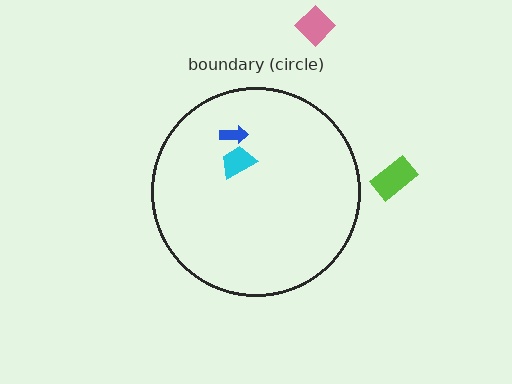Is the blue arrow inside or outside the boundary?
Inside.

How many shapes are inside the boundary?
2 inside, 2 outside.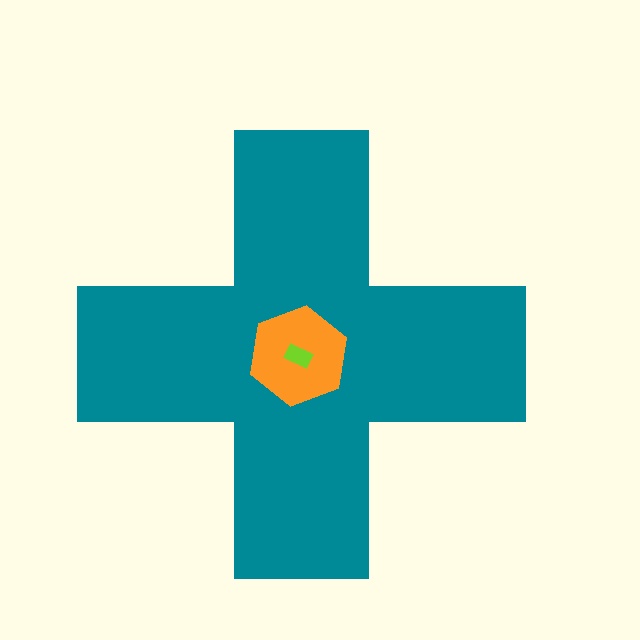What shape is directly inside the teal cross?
The orange hexagon.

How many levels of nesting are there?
3.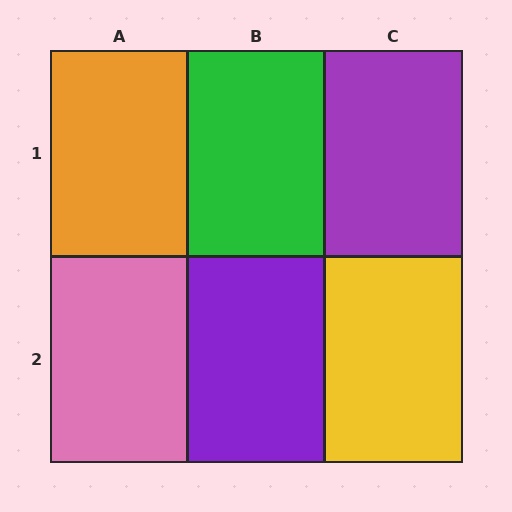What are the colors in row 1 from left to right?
Orange, green, purple.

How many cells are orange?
1 cell is orange.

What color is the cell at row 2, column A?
Pink.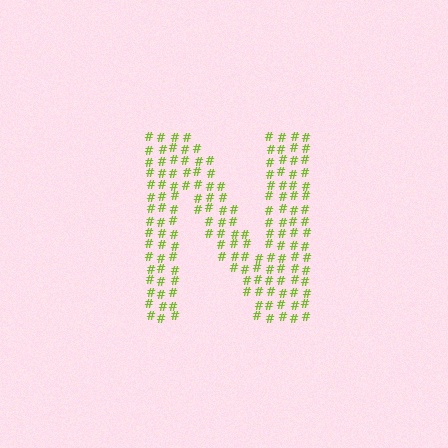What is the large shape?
The large shape is the letter N.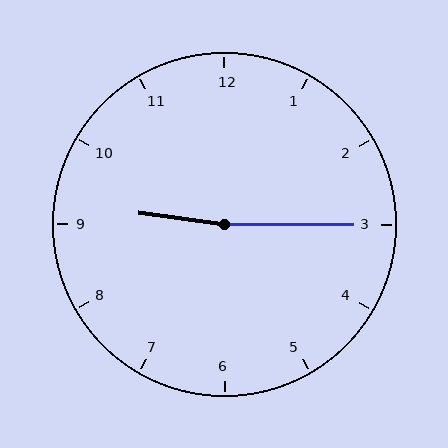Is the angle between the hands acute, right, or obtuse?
It is obtuse.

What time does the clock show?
9:15.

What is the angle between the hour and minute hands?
Approximately 172 degrees.